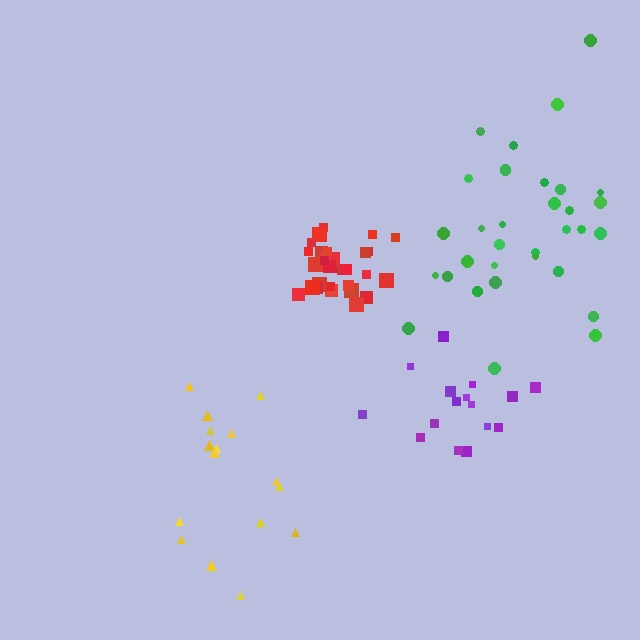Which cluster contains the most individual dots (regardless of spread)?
Green (34).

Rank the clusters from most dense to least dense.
red, purple, green, yellow.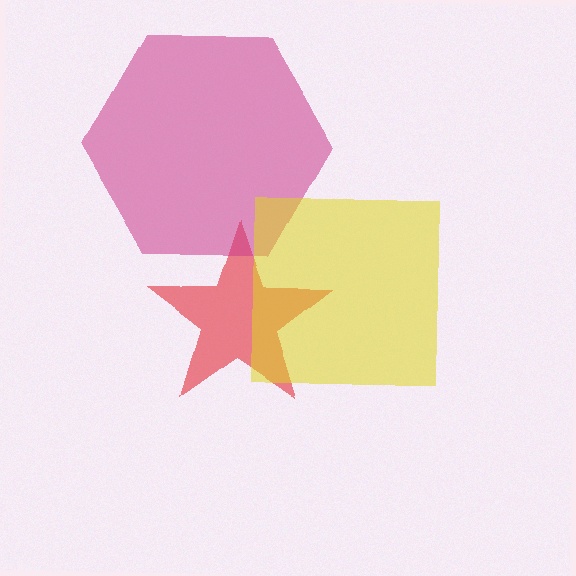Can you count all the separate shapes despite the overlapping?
Yes, there are 3 separate shapes.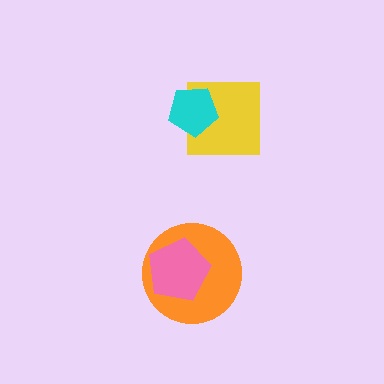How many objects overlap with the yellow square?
1 object overlaps with the yellow square.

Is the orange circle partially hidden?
Yes, it is partially covered by another shape.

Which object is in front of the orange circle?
The pink pentagon is in front of the orange circle.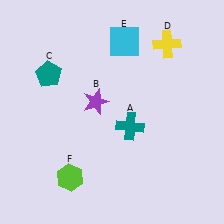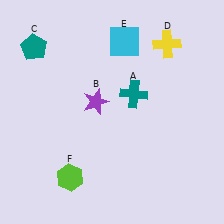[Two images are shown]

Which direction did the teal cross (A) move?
The teal cross (A) moved up.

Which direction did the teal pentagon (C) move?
The teal pentagon (C) moved up.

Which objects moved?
The objects that moved are: the teal cross (A), the teal pentagon (C).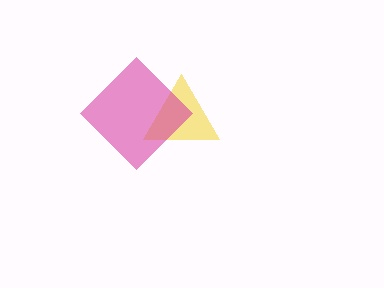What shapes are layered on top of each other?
The layered shapes are: a yellow triangle, a magenta diamond.